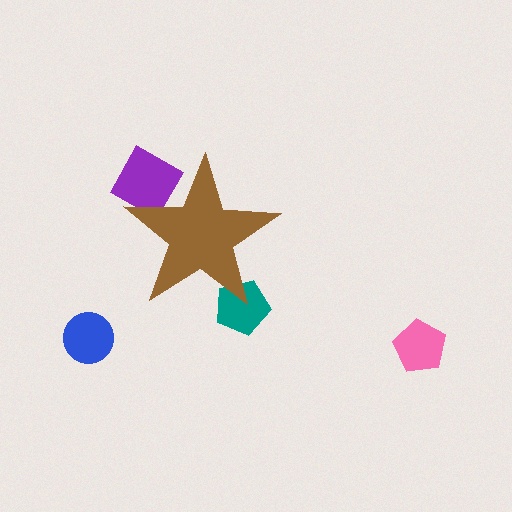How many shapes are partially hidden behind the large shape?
2 shapes are partially hidden.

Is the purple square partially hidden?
Yes, the purple square is partially hidden behind the brown star.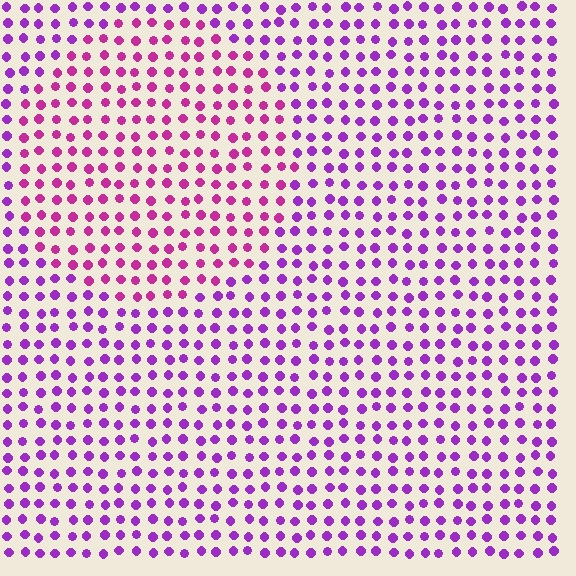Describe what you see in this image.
The image is filled with small purple elements in a uniform arrangement. A circle-shaped region is visible where the elements are tinted to a slightly different hue, forming a subtle color boundary.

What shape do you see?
I see a circle.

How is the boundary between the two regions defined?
The boundary is defined purely by a slight shift in hue (about 32 degrees). Spacing, size, and orientation are identical on both sides.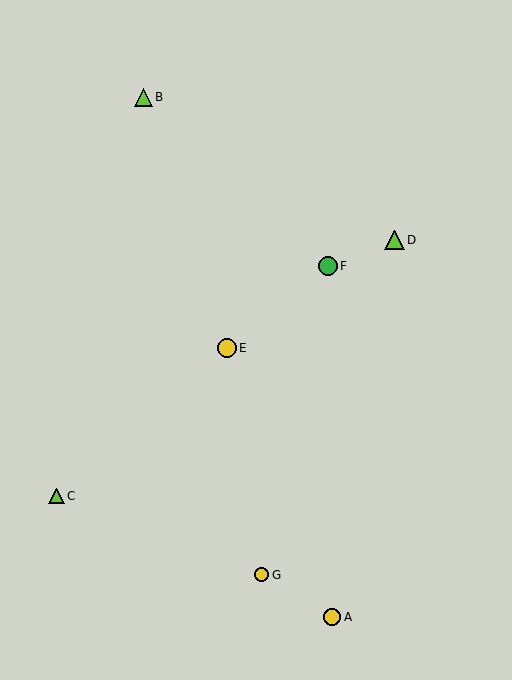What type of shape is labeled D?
Shape D is a lime triangle.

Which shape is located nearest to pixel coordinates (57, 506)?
The lime triangle (labeled C) at (56, 496) is nearest to that location.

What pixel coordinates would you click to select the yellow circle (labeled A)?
Click at (332, 617) to select the yellow circle A.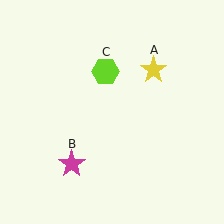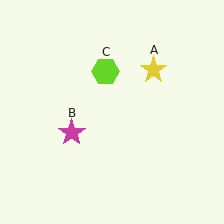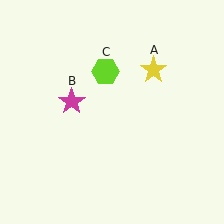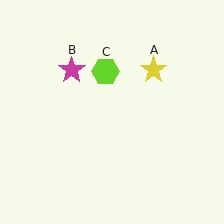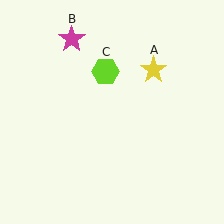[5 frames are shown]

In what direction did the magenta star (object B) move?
The magenta star (object B) moved up.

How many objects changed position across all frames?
1 object changed position: magenta star (object B).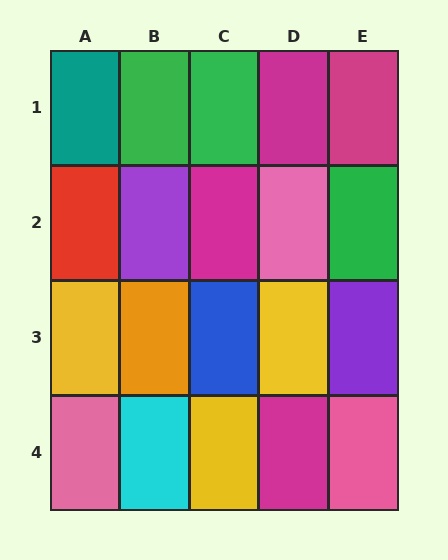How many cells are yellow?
3 cells are yellow.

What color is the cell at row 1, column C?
Green.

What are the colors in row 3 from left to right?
Yellow, orange, blue, yellow, purple.